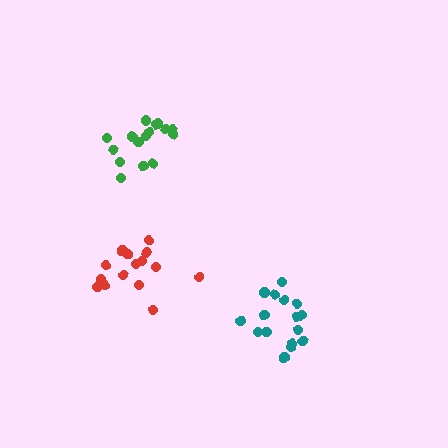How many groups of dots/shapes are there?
There are 3 groups.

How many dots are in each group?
Group 1: 17 dots, Group 2: 15 dots, Group 3: 16 dots (48 total).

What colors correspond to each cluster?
The clusters are colored: teal, red, green.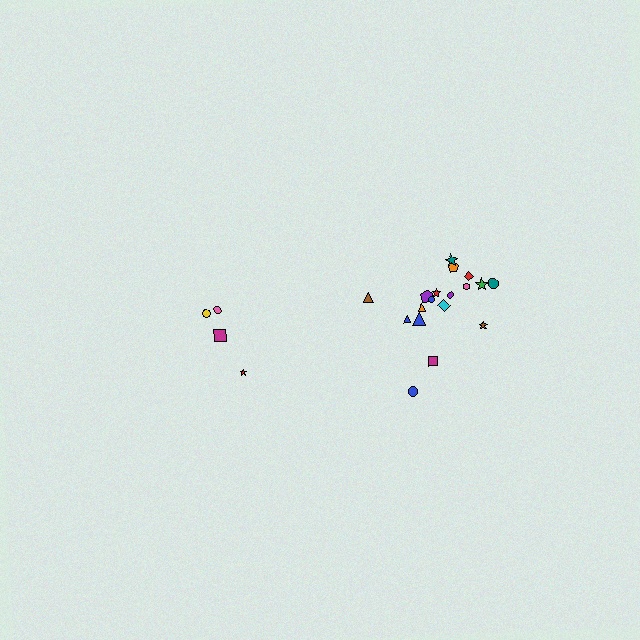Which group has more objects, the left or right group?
The right group.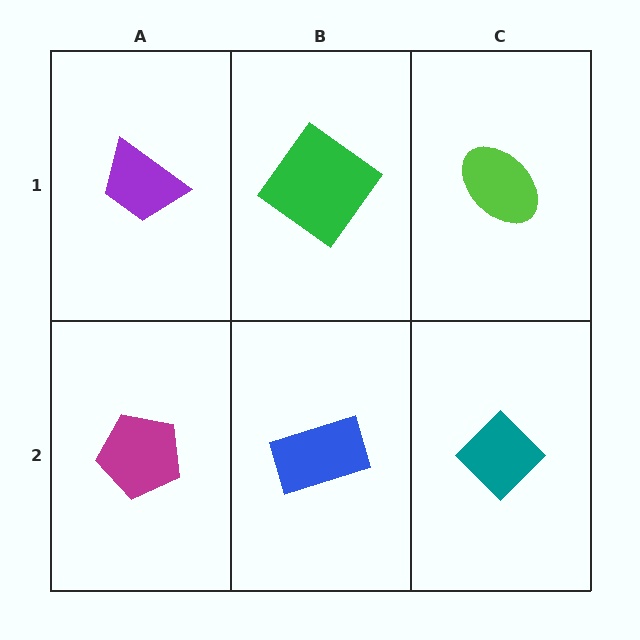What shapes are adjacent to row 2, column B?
A green diamond (row 1, column B), a magenta pentagon (row 2, column A), a teal diamond (row 2, column C).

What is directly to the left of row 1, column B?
A purple trapezoid.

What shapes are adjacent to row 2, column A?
A purple trapezoid (row 1, column A), a blue rectangle (row 2, column B).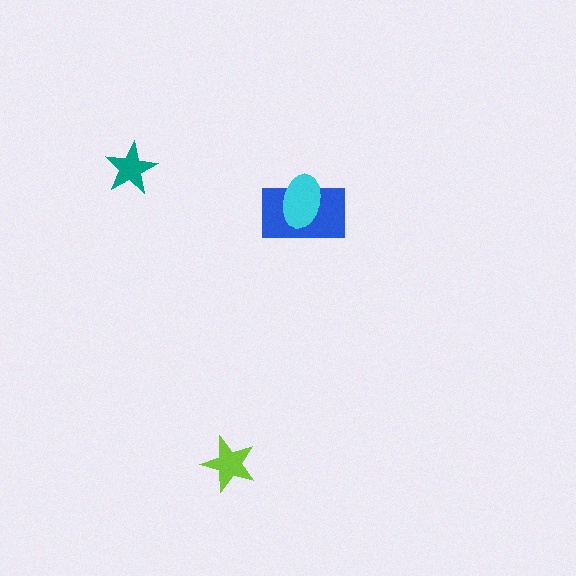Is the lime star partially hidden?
No, no other shape covers it.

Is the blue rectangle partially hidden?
Yes, it is partially covered by another shape.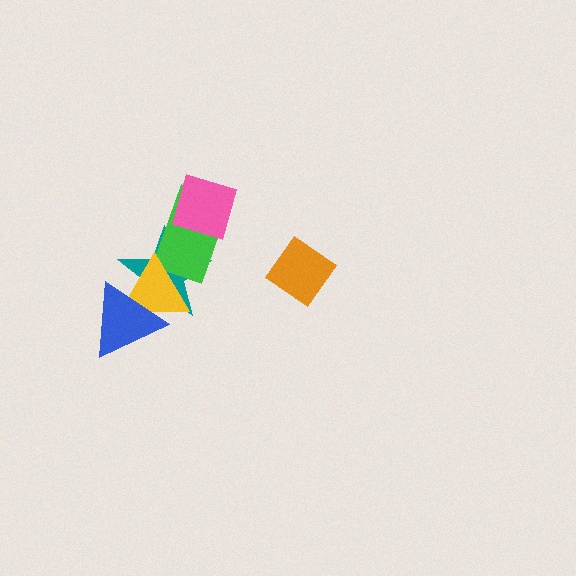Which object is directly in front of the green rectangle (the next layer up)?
The pink square is directly in front of the green rectangle.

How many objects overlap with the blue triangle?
2 objects overlap with the blue triangle.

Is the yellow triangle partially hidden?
Yes, it is partially covered by another shape.